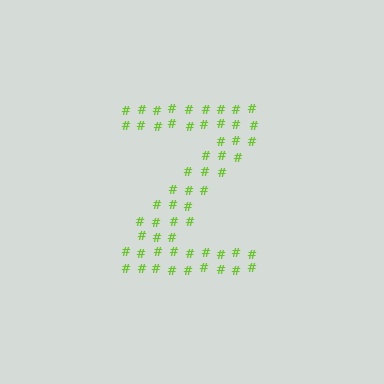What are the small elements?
The small elements are hash symbols.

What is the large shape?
The large shape is the letter Z.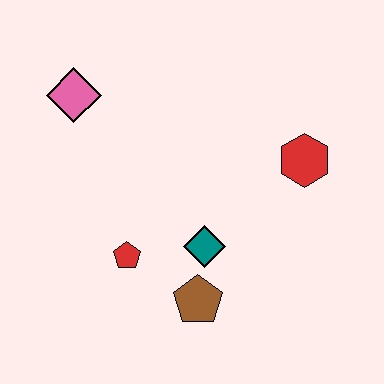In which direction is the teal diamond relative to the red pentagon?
The teal diamond is to the right of the red pentagon.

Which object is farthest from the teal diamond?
The pink diamond is farthest from the teal diamond.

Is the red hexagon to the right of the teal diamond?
Yes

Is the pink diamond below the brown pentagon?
No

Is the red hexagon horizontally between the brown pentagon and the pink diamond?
No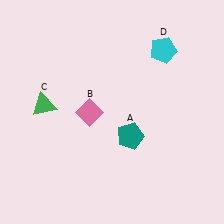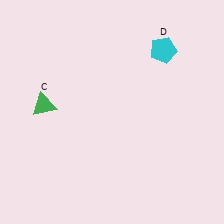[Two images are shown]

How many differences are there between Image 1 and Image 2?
There are 2 differences between the two images.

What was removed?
The pink diamond (B), the teal pentagon (A) were removed in Image 2.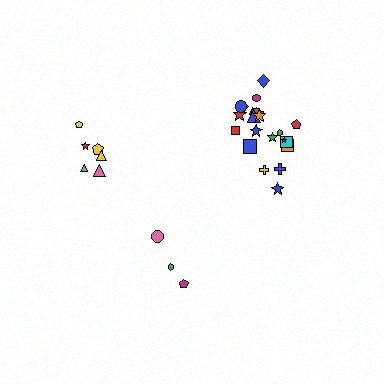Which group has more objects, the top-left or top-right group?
The top-right group.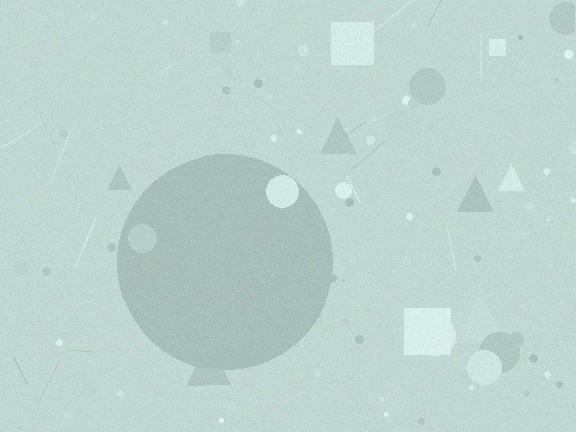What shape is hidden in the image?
A circle is hidden in the image.